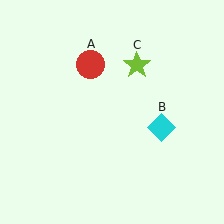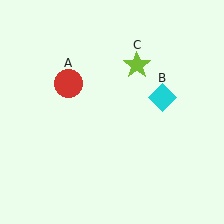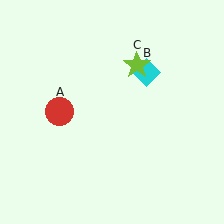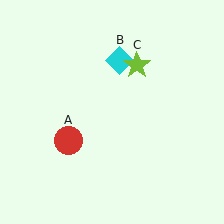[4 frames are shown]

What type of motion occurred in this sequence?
The red circle (object A), cyan diamond (object B) rotated counterclockwise around the center of the scene.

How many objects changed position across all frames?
2 objects changed position: red circle (object A), cyan diamond (object B).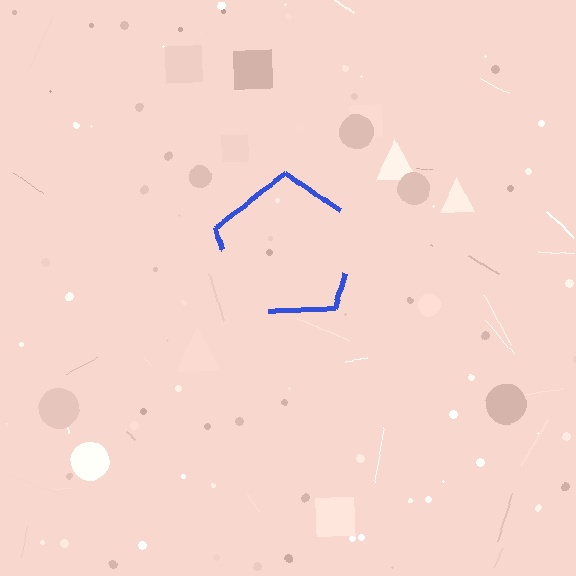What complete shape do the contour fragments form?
The contour fragments form a pentagon.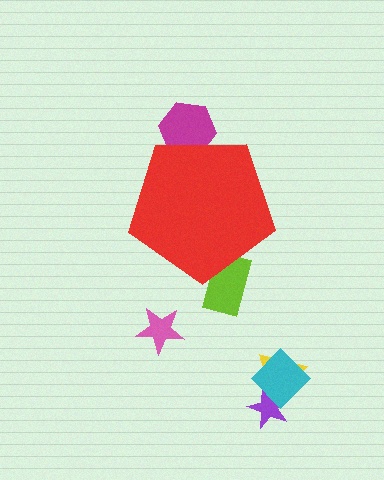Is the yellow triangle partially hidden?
No, the yellow triangle is fully visible.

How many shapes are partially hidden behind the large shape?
2 shapes are partially hidden.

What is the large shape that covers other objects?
A red pentagon.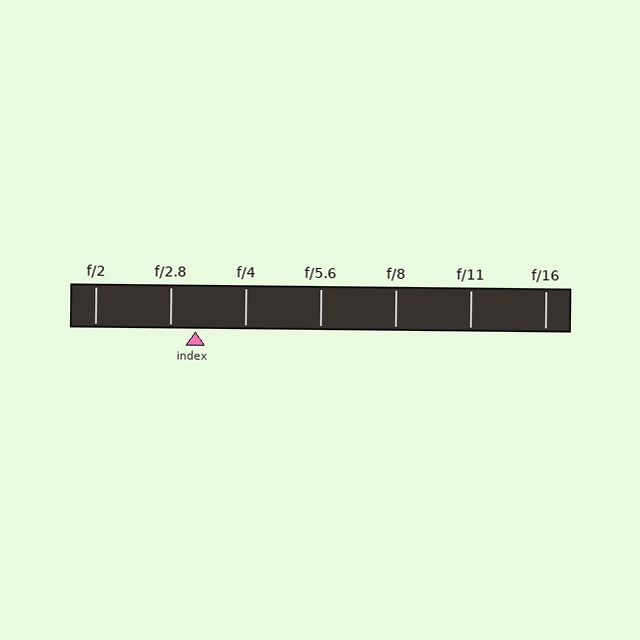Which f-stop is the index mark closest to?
The index mark is closest to f/2.8.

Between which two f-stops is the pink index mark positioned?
The index mark is between f/2.8 and f/4.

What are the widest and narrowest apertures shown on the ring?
The widest aperture shown is f/2 and the narrowest is f/16.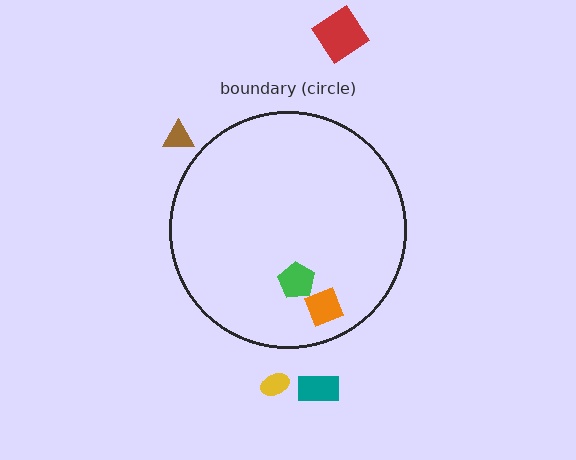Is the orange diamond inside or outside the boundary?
Inside.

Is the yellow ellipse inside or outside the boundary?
Outside.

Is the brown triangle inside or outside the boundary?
Outside.